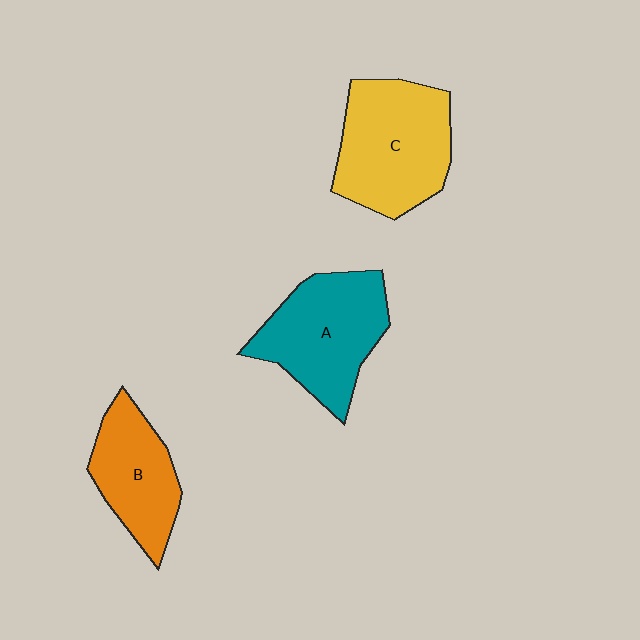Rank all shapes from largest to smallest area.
From largest to smallest: C (yellow), A (teal), B (orange).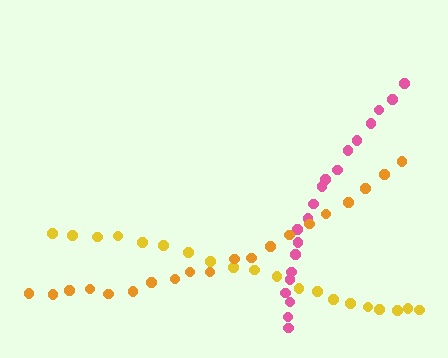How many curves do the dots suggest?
There are 3 distinct paths.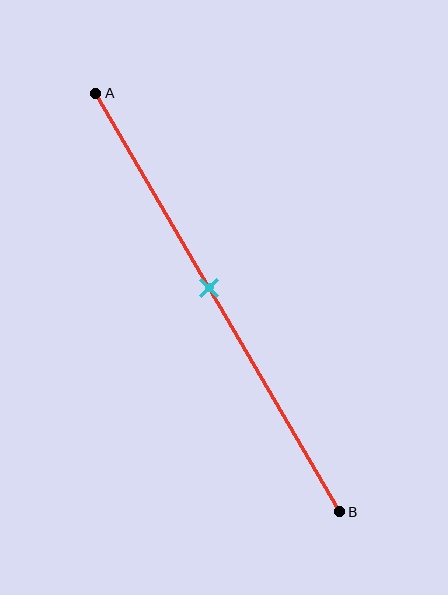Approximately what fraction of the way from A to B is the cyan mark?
The cyan mark is approximately 45% of the way from A to B.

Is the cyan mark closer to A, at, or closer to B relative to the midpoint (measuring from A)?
The cyan mark is closer to point A than the midpoint of segment AB.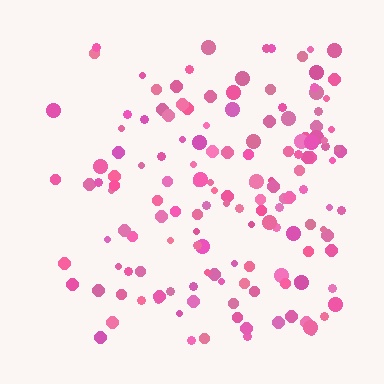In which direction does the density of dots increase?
From left to right, with the right side densest.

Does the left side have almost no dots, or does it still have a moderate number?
Still a moderate number, just noticeably fewer than the right.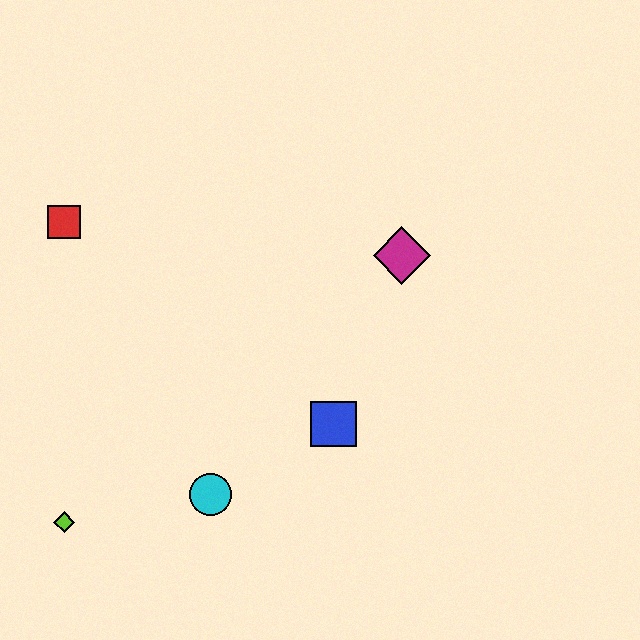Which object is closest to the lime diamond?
The cyan circle is closest to the lime diamond.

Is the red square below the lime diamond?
No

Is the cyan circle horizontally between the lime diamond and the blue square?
Yes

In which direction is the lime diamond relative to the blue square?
The lime diamond is to the left of the blue square.